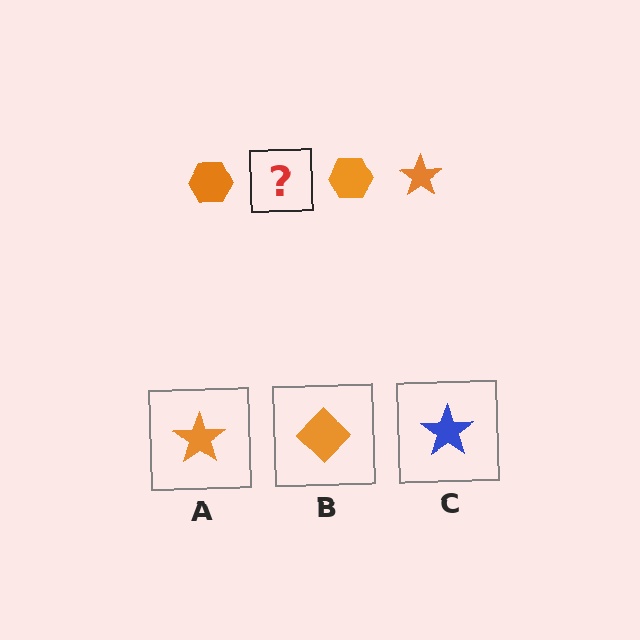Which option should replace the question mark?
Option A.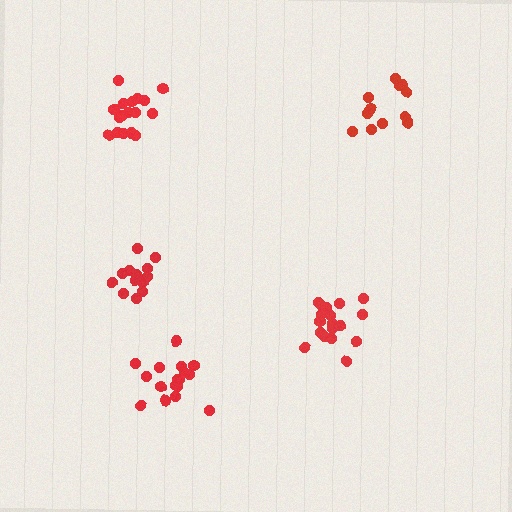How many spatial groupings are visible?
There are 5 spatial groupings.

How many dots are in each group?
Group 1: 17 dots, Group 2: 14 dots, Group 3: 18 dots, Group 4: 13 dots, Group 5: 18 dots (80 total).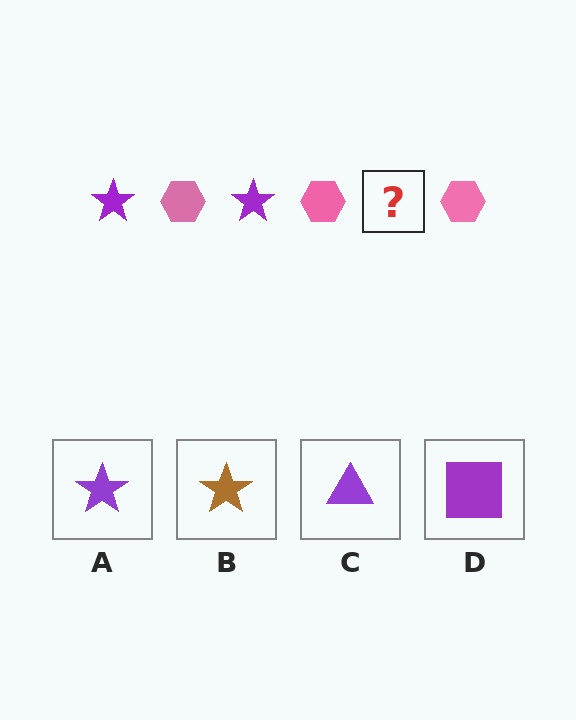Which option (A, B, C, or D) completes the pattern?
A.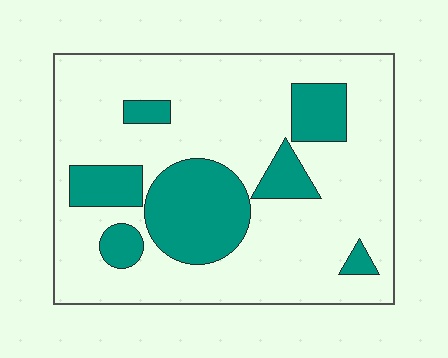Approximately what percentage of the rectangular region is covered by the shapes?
Approximately 25%.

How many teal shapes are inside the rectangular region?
7.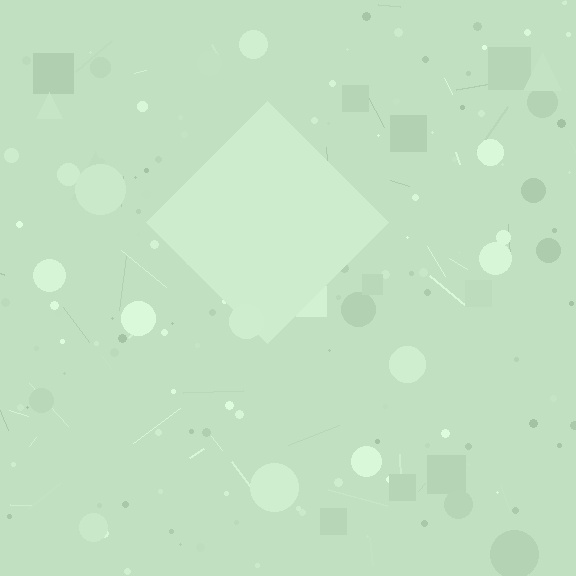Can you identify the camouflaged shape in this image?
The camouflaged shape is a diamond.